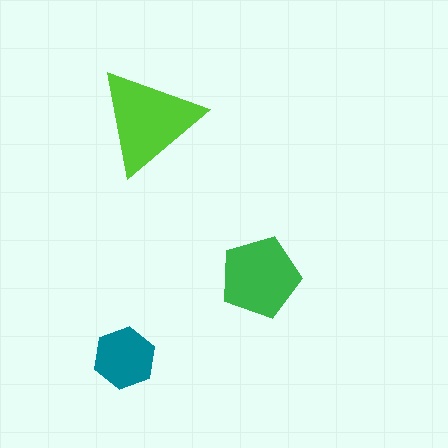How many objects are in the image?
There are 3 objects in the image.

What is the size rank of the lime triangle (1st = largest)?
1st.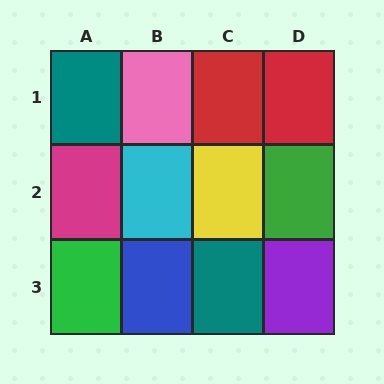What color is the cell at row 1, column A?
Teal.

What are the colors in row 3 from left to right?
Green, blue, teal, purple.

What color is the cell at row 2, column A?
Magenta.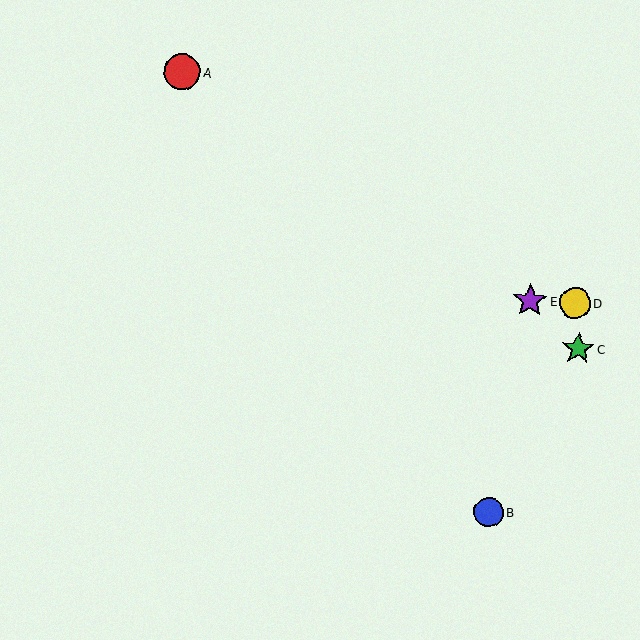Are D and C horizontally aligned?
No, D is at y≈303 and C is at y≈349.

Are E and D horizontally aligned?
Yes, both are at y≈301.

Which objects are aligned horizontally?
Objects D, E are aligned horizontally.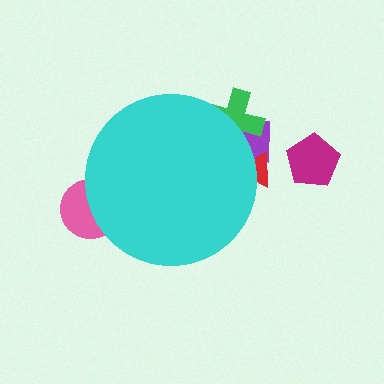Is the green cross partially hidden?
Yes, the green cross is partially hidden behind the cyan circle.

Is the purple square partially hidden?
Yes, the purple square is partially hidden behind the cyan circle.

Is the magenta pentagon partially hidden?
No, the magenta pentagon is fully visible.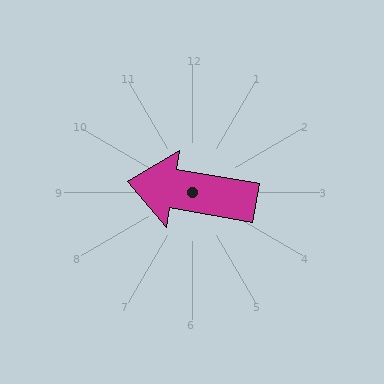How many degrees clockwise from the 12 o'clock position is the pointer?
Approximately 280 degrees.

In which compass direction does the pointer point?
West.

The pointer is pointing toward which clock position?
Roughly 9 o'clock.